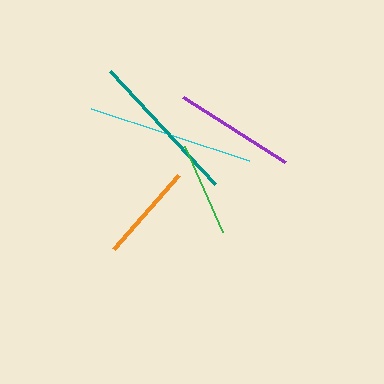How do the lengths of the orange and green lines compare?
The orange and green lines are approximately the same length.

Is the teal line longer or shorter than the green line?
The teal line is longer than the green line.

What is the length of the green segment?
The green segment is approximately 94 pixels long.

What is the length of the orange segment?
The orange segment is approximately 99 pixels long.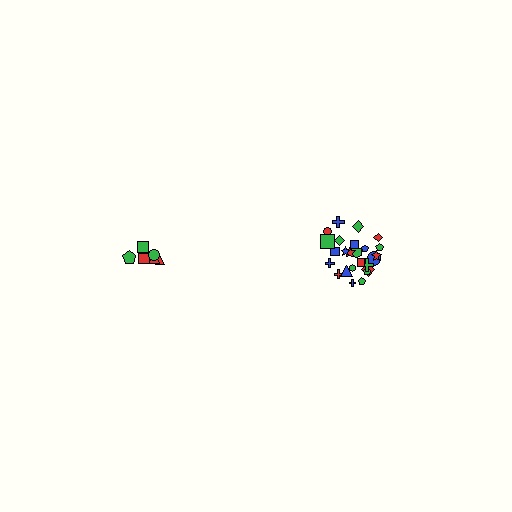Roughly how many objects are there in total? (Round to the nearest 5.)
Roughly 30 objects in total.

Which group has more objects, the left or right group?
The right group.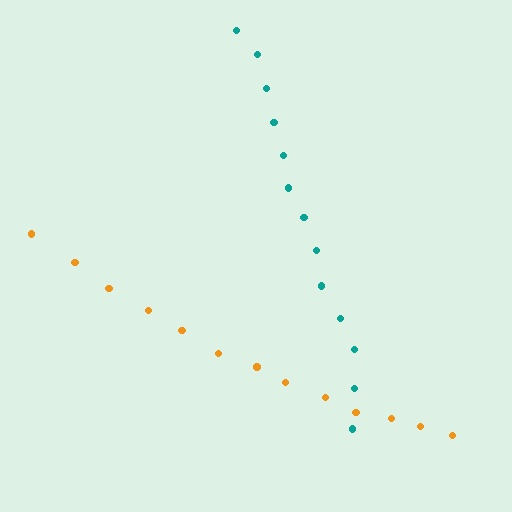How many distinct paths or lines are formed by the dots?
There are 2 distinct paths.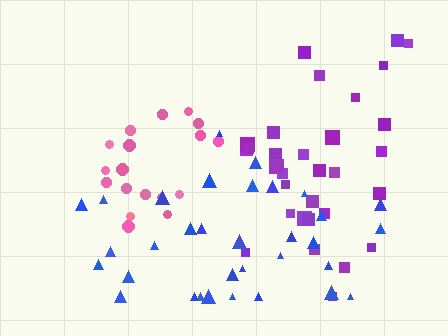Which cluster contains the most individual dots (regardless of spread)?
Blue (33).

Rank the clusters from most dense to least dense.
pink, blue, purple.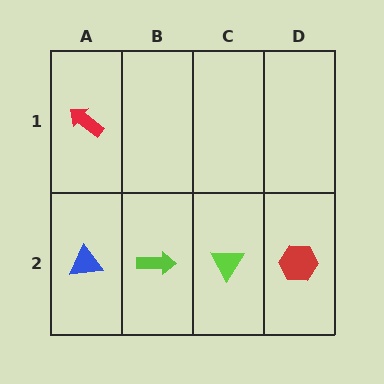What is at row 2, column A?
A blue triangle.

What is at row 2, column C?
A lime triangle.